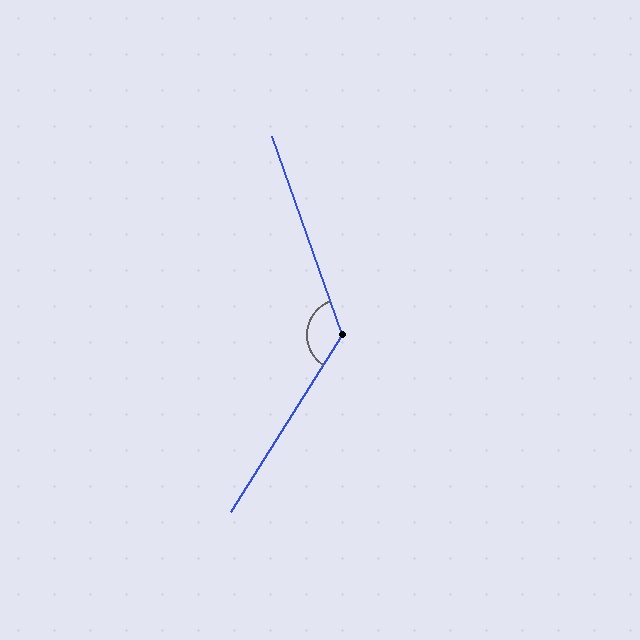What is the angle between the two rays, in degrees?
Approximately 128 degrees.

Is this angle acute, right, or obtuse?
It is obtuse.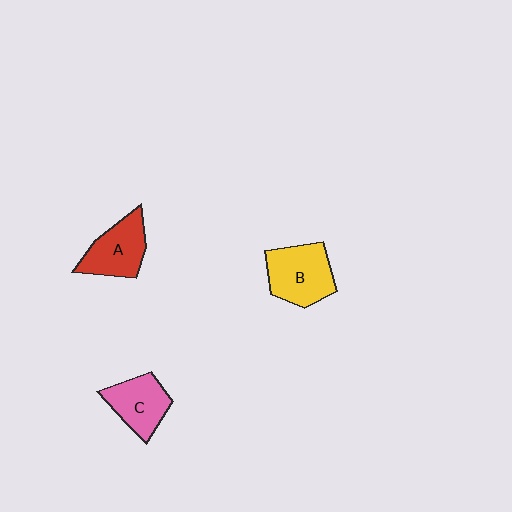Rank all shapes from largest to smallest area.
From largest to smallest: B (yellow), A (red), C (pink).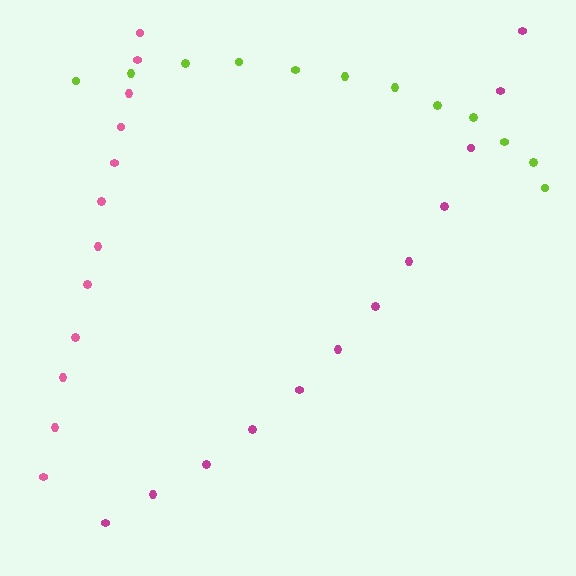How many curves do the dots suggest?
There are 3 distinct paths.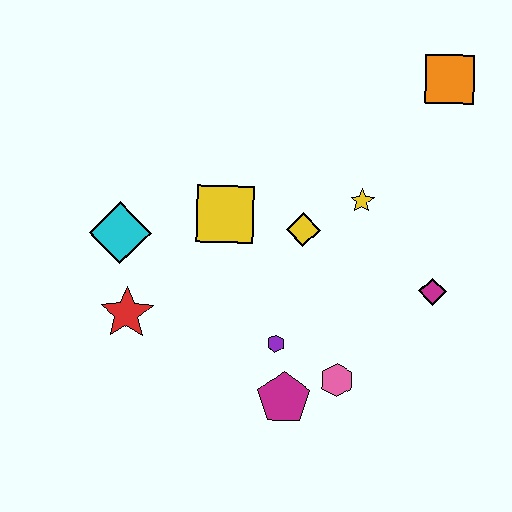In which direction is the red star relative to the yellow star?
The red star is to the left of the yellow star.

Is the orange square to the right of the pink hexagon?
Yes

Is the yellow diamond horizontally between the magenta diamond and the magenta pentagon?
Yes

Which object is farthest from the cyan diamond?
The orange square is farthest from the cyan diamond.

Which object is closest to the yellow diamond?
The yellow star is closest to the yellow diamond.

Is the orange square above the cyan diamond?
Yes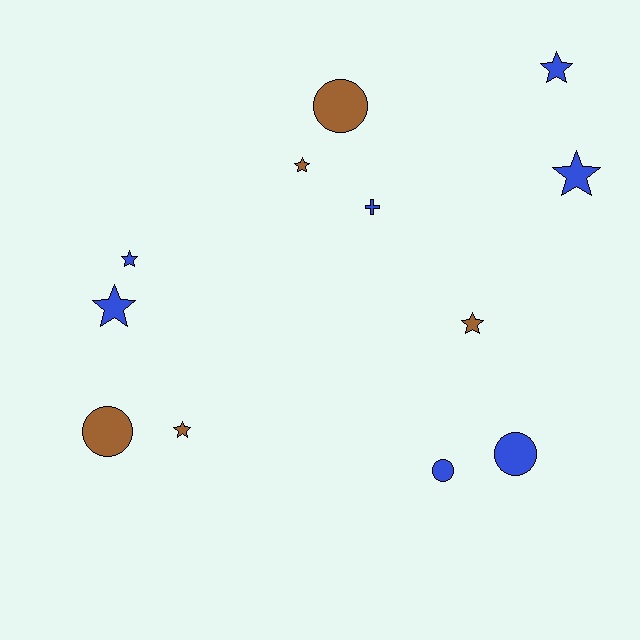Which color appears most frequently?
Blue, with 7 objects.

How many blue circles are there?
There are 2 blue circles.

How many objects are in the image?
There are 12 objects.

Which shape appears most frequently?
Star, with 7 objects.